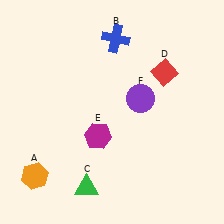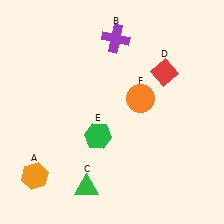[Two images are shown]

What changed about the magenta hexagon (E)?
In Image 1, E is magenta. In Image 2, it changed to green.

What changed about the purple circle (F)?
In Image 1, F is purple. In Image 2, it changed to orange.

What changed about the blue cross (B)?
In Image 1, B is blue. In Image 2, it changed to purple.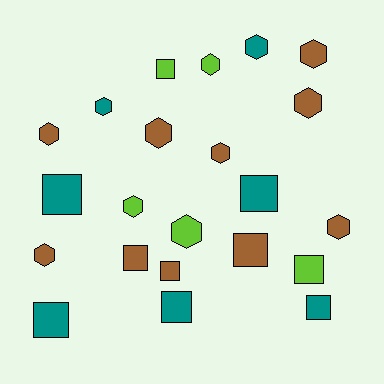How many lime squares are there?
There are 2 lime squares.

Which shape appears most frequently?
Hexagon, with 12 objects.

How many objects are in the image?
There are 22 objects.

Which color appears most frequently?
Brown, with 10 objects.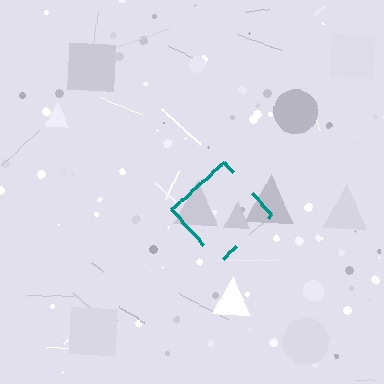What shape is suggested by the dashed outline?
The dashed outline suggests a diamond.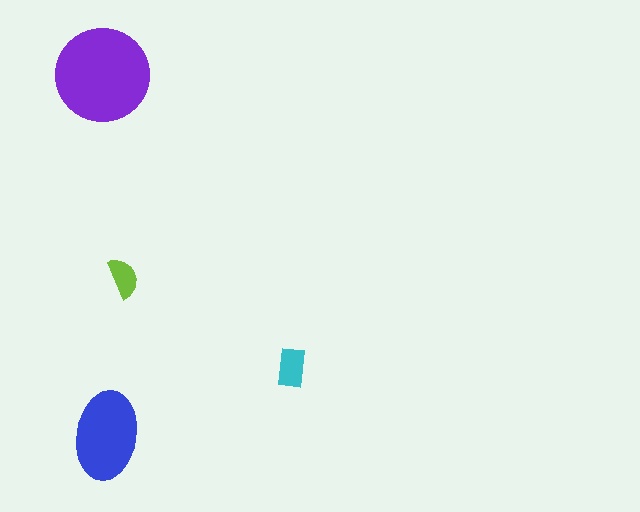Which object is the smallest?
The lime semicircle.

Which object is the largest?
The purple circle.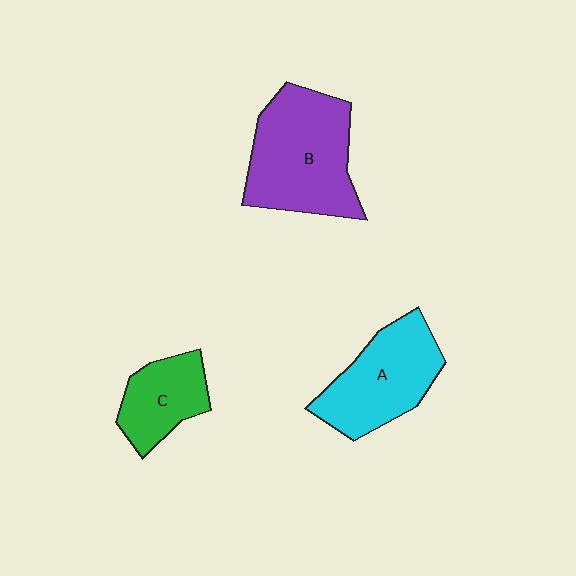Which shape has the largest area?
Shape B (purple).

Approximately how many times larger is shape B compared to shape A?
Approximately 1.3 times.